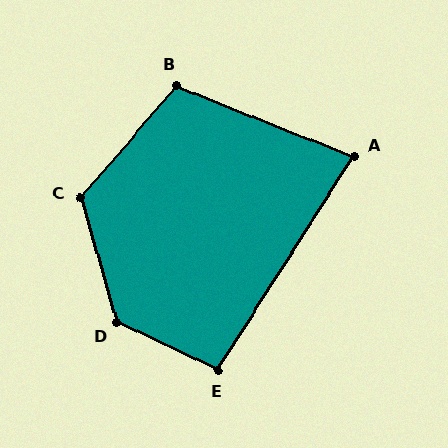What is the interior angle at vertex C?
Approximately 123 degrees (obtuse).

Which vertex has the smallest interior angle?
A, at approximately 79 degrees.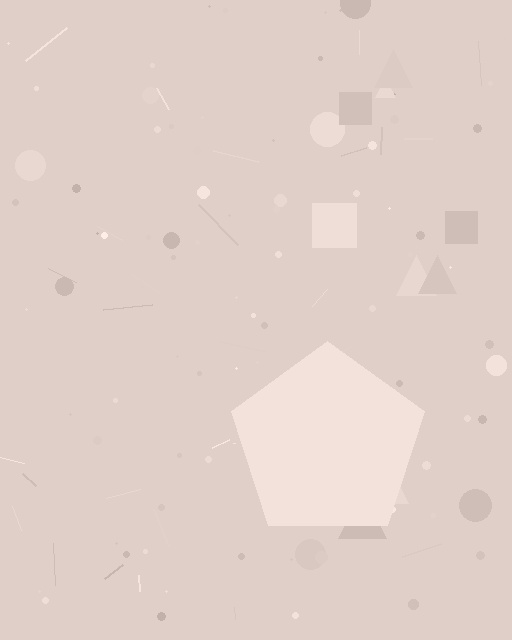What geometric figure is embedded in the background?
A pentagon is embedded in the background.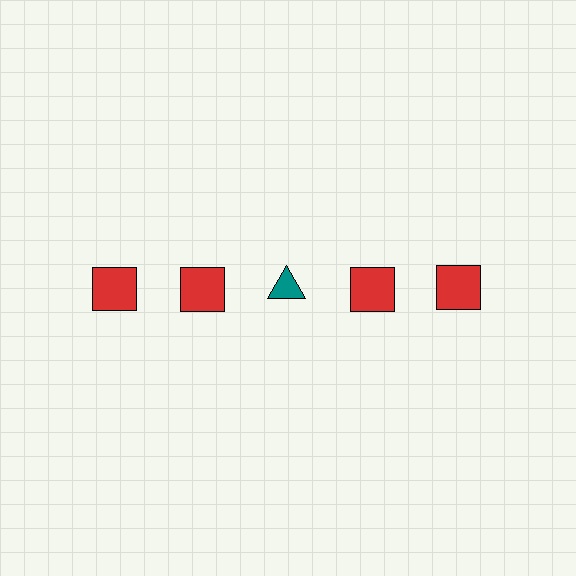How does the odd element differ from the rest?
It differs in both color (teal instead of red) and shape (triangle instead of square).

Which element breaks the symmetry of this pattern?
The teal triangle in the top row, center column breaks the symmetry. All other shapes are red squares.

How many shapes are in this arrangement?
There are 5 shapes arranged in a grid pattern.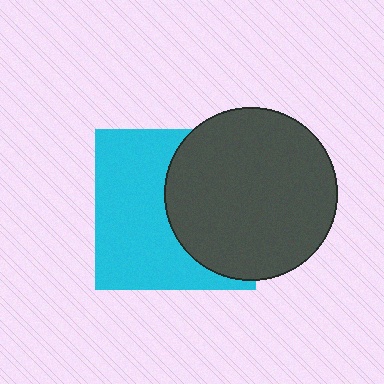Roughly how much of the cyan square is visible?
About half of it is visible (roughly 54%).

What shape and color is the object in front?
The object in front is a dark gray circle.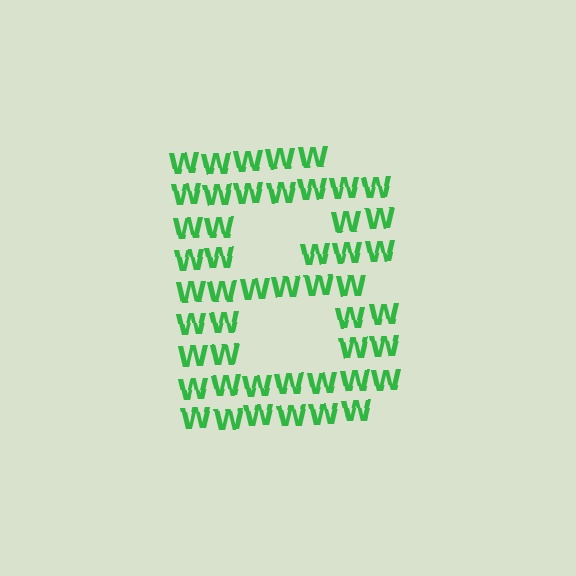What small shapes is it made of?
It is made of small letter W's.